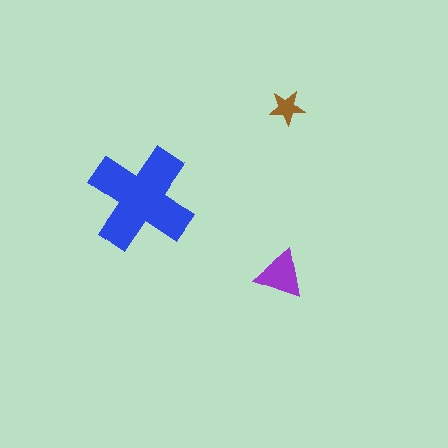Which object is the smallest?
The brown star.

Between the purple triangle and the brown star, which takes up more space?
The purple triangle.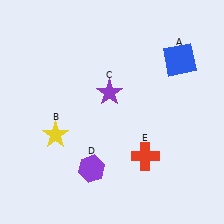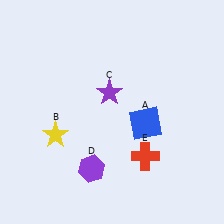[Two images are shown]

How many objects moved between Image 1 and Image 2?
1 object moved between the two images.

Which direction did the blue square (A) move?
The blue square (A) moved down.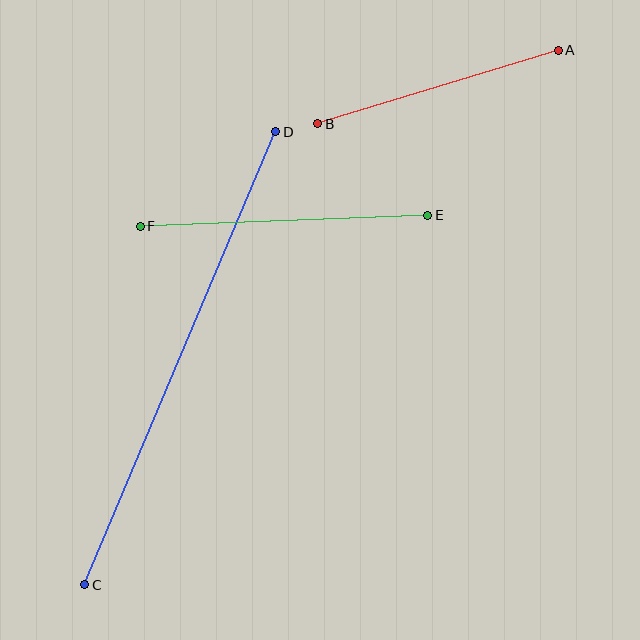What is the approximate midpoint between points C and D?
The midpoint is at approximately (180, 358) pixels.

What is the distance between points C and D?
The distance is approximately 492 pixels.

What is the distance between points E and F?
The distance is approximately 288 pixels.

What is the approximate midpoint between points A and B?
The midpoint is at approximately (438, 87) pixels.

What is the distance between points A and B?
The distance is approximately 251 pixels.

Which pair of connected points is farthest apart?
Points C and D are farthest apart.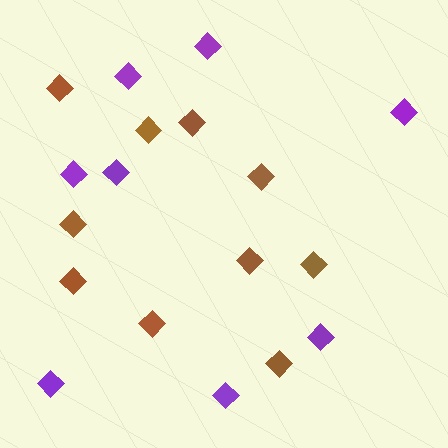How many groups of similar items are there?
There are 2 groups: one group of brown diamonds (10) and one group of purple diamonds (8).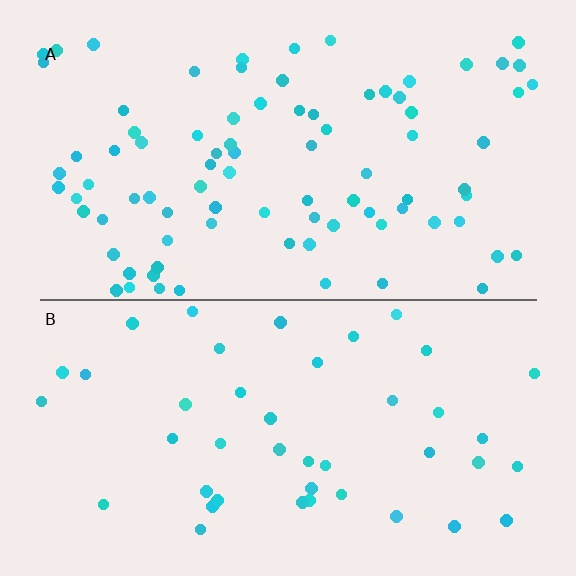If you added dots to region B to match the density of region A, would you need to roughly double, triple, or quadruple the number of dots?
Approximately double.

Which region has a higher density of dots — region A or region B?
A (the top).